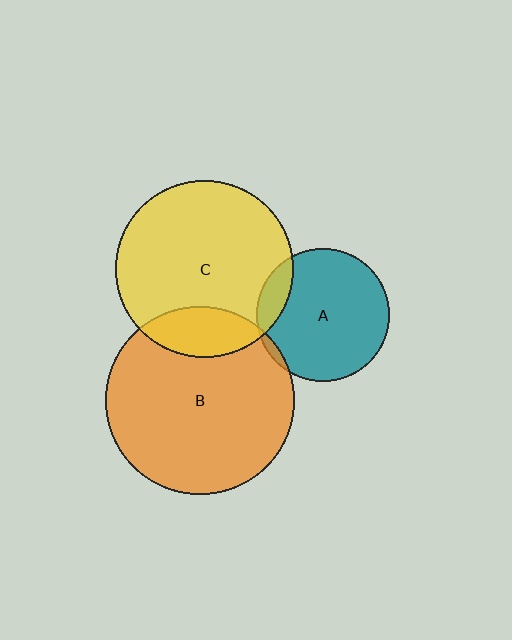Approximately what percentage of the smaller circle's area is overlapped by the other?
Approximately 5%.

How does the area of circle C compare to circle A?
Approximately 1.8 times.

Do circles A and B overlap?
Yes.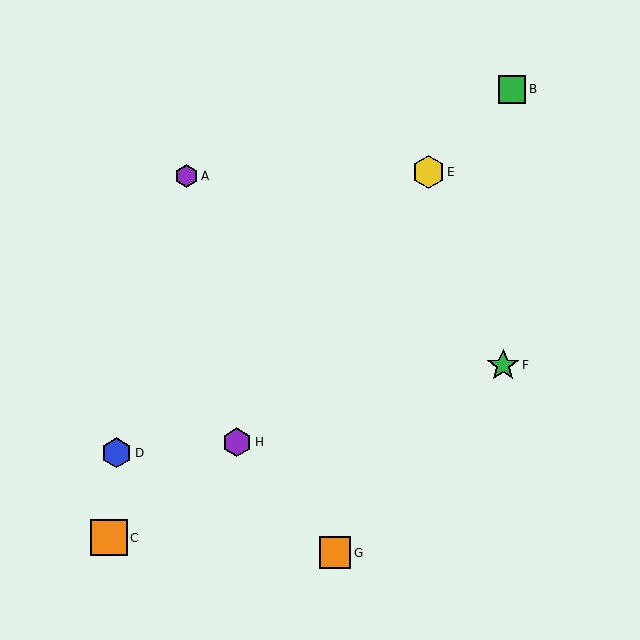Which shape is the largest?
The orange square (labeled C) is the largest.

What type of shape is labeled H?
Shape H is a purple hexagon.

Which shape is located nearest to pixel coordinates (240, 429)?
The purple hexagon (labeled H) at (237, 442) is nearest to that location.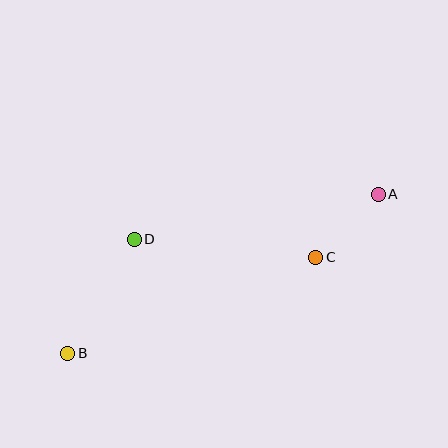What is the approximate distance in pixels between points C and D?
The distance between C and D is approximately 182 pixels.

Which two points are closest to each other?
Points A and C are closest to each other.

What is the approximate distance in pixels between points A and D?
The distance between A and D is approximately 248 pixels.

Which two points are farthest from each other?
Points A and B are farthest from each other.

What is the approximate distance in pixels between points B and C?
The distance between B and C is approximately 266 pixels.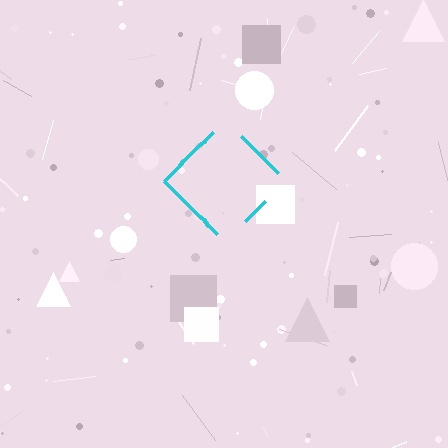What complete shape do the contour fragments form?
The contour fragments form a diamond.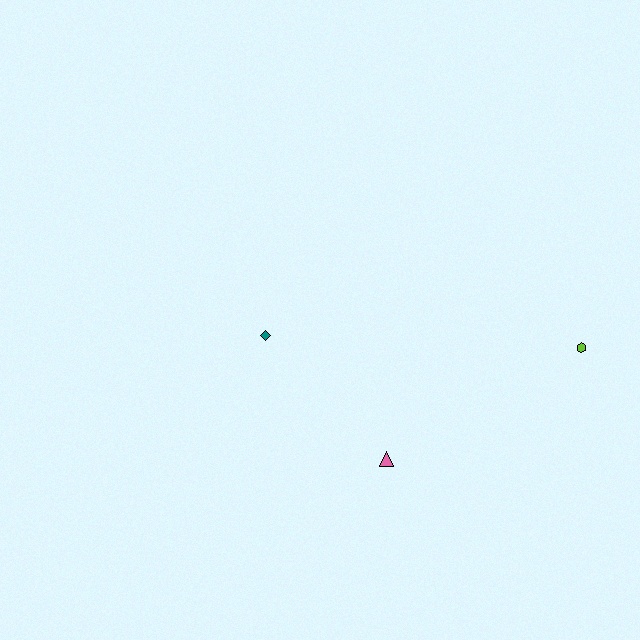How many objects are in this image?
There are 3 objects.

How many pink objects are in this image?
There is 1 pink object.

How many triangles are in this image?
There is 1 triangle.